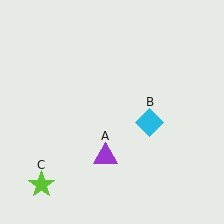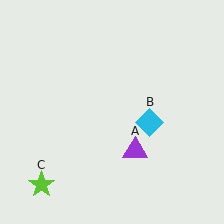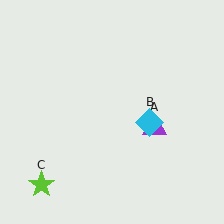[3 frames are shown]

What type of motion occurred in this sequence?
The purple triangle (object A) rotated counterclockwise around the center of the scene.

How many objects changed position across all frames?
1 object changed position: purple triangle (object A).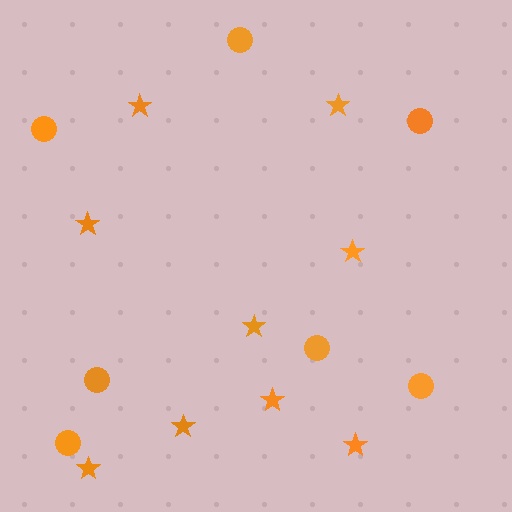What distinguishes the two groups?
There are 2 groups: one group of circles (7) and one group of stars (9).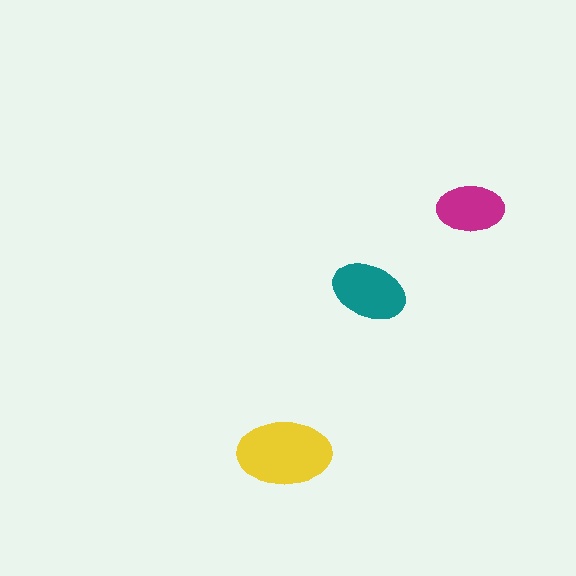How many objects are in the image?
There are 3 objects in the image.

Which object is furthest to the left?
The yellow ellipse is leftmost.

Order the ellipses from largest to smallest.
the yellow one, the teal one, the magenta one.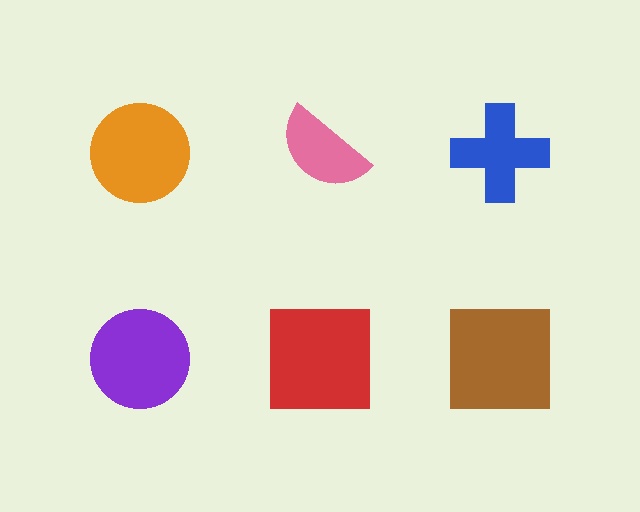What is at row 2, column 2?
A red square.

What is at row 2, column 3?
A brown square.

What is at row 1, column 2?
A pink semicircle.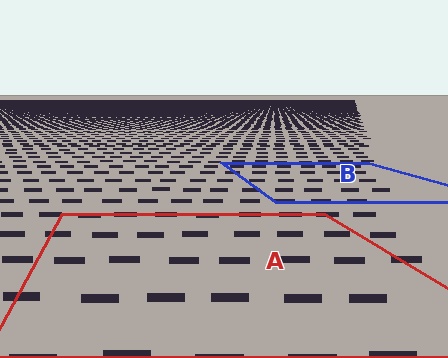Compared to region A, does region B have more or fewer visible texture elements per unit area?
Region B has more texture elements per unit area — they are packed more densely because it is farther away.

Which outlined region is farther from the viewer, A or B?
Region B is farther from the viewer — the texture elements inside it appear smaller and more densely packed.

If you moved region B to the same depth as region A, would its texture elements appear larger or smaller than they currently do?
They would appear larger. At a closer depth, the same texture elements are projected at a bigger on-screen size.